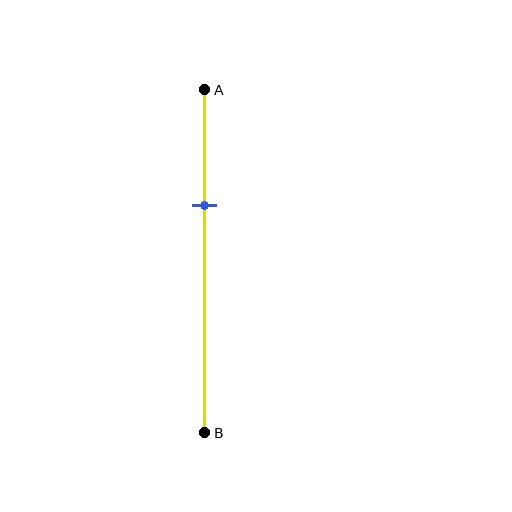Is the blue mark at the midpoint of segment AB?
No, the mark is at about 35% from A, not at the 50% midpoint.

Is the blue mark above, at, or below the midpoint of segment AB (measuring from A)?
The blue mark is above the midpoint of segment AB.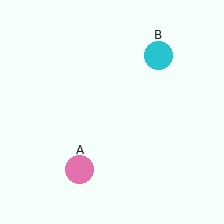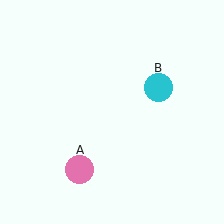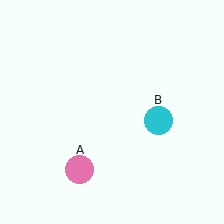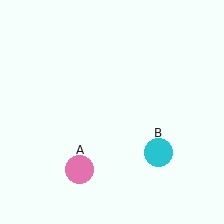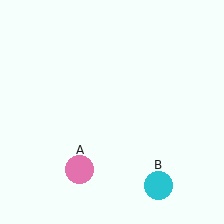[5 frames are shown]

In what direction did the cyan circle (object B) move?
The cyan circle (object B) moved down.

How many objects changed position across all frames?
1 object changed position: cyan circle (object B).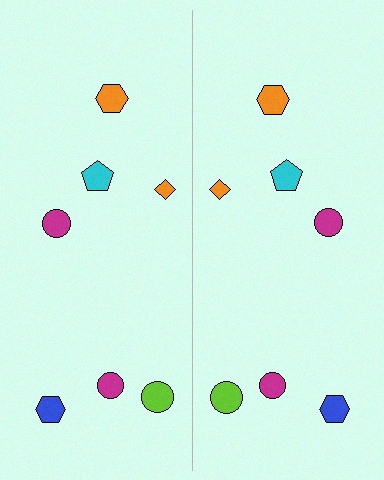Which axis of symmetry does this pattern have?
The pattern has a vertical axis of symmetry running through the center of the image.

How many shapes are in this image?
There are 14 shapes in this image.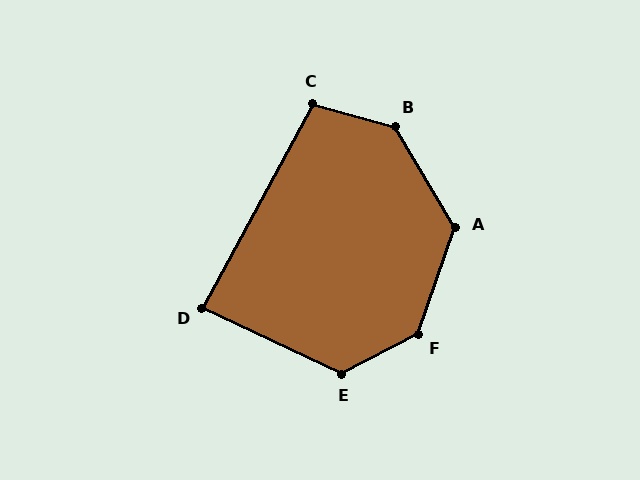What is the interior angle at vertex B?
Approximately 136 degrees (obtuse).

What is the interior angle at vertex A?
Approximately 130 degrees (obtuse).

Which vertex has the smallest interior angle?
D, at approximately 87 degrees.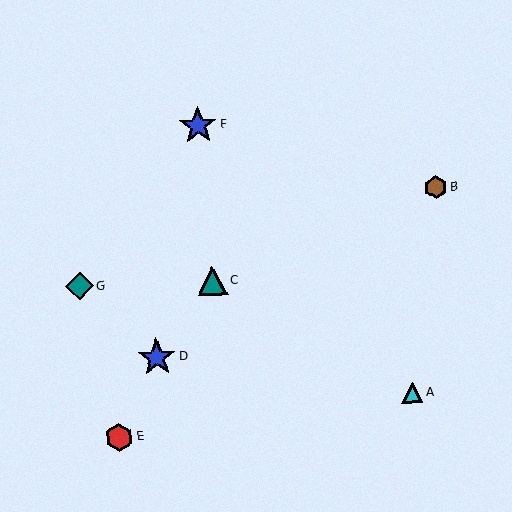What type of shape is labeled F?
Shape F is a blue star.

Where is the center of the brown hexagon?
The center of the brown hexagon is at (436, 188).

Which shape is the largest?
The blue star (labeled D) is the largest.